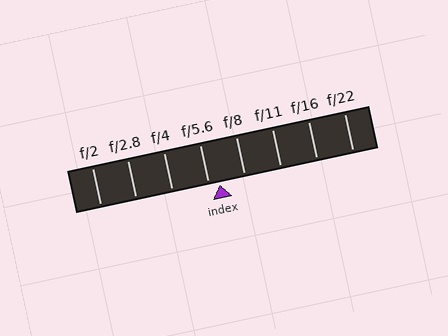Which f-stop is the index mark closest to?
The index mark is closest to f/5.6.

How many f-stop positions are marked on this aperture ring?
There are 8 f-stop positions marked.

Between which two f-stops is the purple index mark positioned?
The index mark is between f/5.6 and f/8.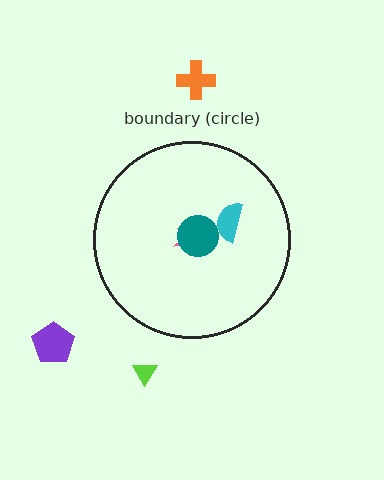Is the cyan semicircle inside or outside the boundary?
Inside.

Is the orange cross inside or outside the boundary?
Outside.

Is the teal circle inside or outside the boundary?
Inside.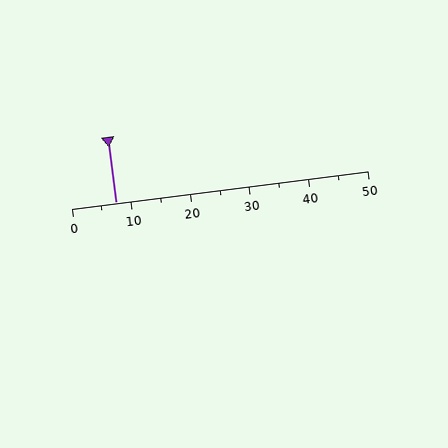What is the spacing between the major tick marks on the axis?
The major ticks are spaced 10 apart.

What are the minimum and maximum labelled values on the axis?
The axis runs from 0 to 50.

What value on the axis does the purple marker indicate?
The marker indicates approximately 7.5.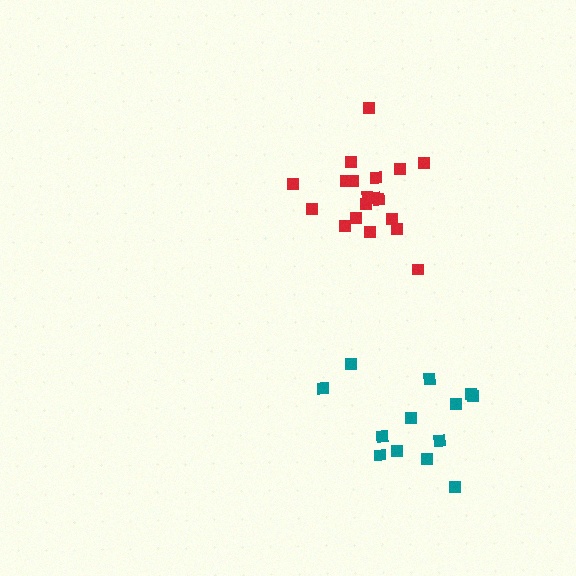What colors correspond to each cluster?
The clusters are colored: teal, red.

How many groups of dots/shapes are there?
There are 2 groups.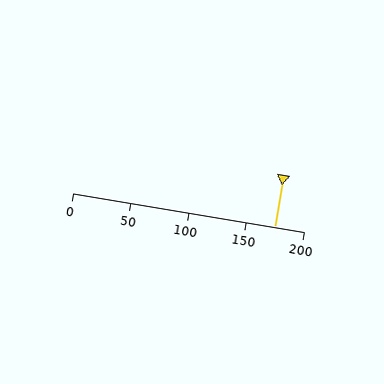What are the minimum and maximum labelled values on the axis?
The axis runs from 0 to 200.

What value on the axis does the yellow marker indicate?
The marker indicates approximately 175.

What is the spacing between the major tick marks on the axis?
The major ticks are spaced 50 apart.